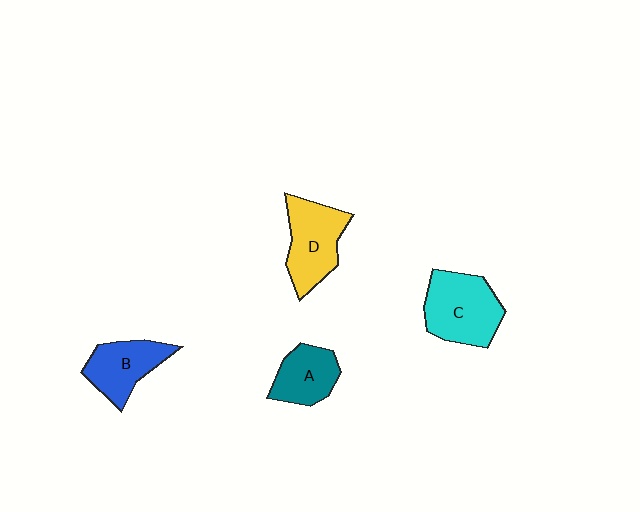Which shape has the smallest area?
Shape A (teal).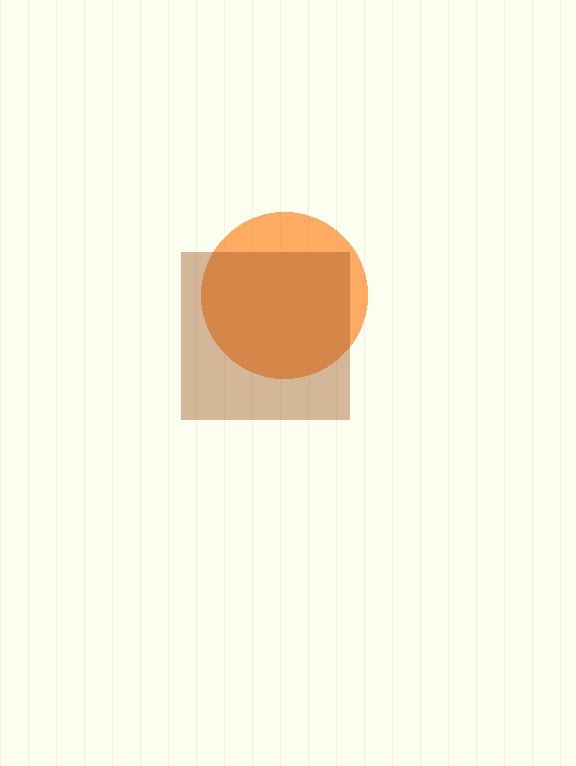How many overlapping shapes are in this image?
There are 2 overlapping shapes in the image.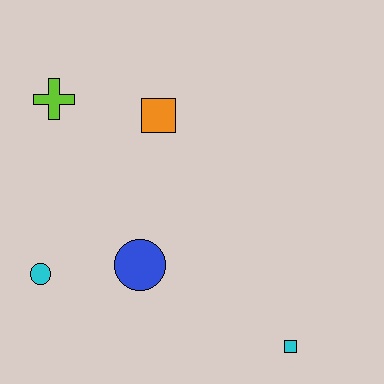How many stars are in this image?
There are no stars.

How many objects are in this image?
There are 5 objects.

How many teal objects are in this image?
There are no teal objects.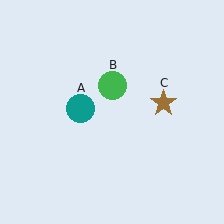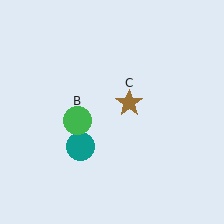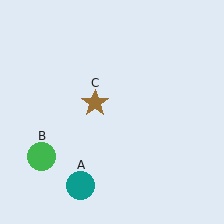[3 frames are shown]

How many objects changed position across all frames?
3 objects changed position: teal circle (object A), green circle (object B), brown star (object C).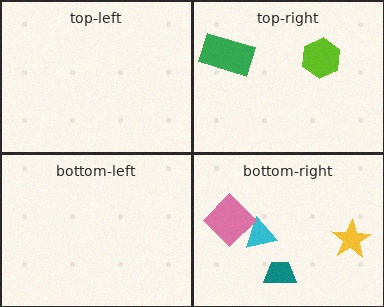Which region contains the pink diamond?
The bottom-right region.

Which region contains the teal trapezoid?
The bottom-right region.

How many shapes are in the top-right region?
2.